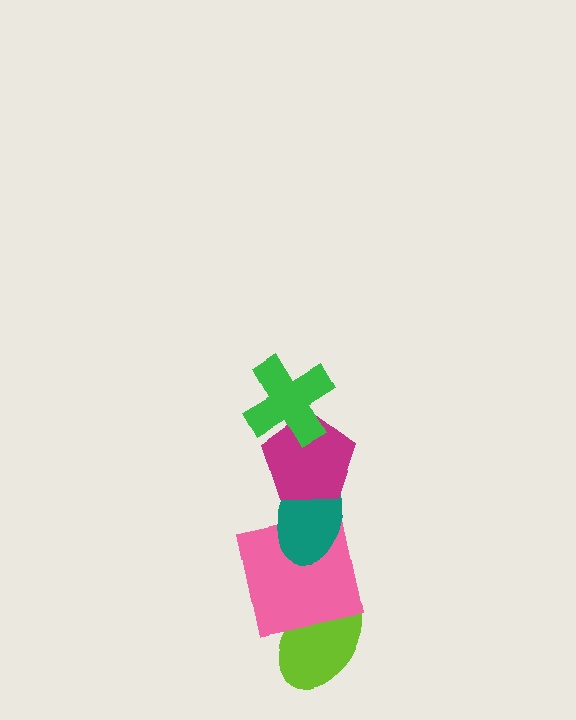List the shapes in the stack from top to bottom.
From top to bottom: the green cross, the magenta pentagon, the teal ellipse, the pink square, the lime ellipse.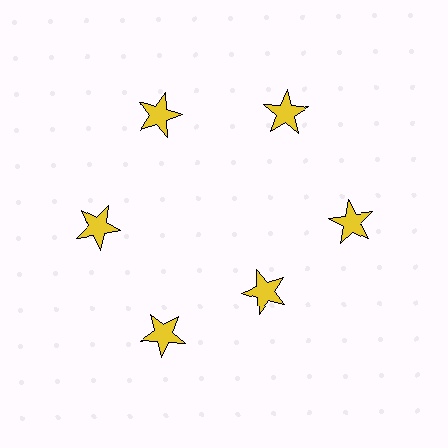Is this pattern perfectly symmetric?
No. The 6 yellow stars are arranged in a ring, but one element near the 5 o'clock position is pulled inward toward the center, breaking the 6-fold rotational symmetry.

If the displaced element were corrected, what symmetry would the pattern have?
It would have 6-fold rotational symmetry — the pattern would map onto itself every 60 degrees.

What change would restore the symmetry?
The symmetry would be restored by moving it outward, back onto the ring so that all 6 stars sit at equal angles and equal distance from the center.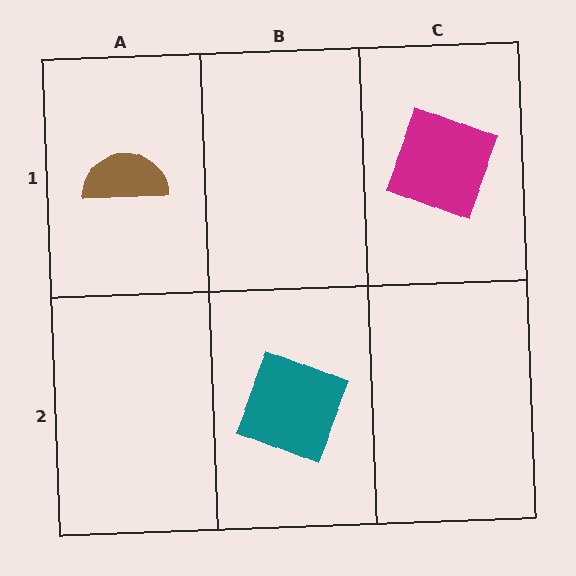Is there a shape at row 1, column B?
No, that cell is empty.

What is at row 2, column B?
A teal square.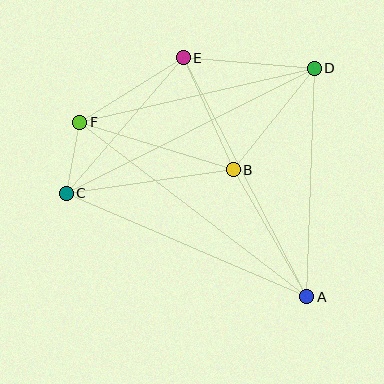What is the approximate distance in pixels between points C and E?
The distance between C and E is approximately 179 pixels.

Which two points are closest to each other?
Points C and F are closest to each other.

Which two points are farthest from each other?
Points A and F are farthest from each other.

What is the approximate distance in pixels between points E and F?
The distance between E and F is approximately 122 pixels.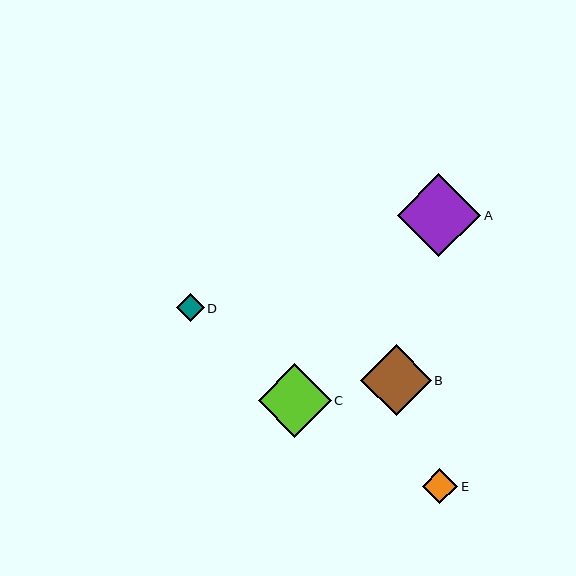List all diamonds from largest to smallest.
From largest to smallest: A, C, B, E, D.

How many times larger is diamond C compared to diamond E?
Diamond C is approximately 2.1 times the size of diamond E.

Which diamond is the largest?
Diamond A is the largest with a size of approximately 83 pixels.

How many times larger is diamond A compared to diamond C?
Diamond A is approximately 1.1 times the size of diamond C.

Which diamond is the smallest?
Diamond D is the smallest with a size of approximately 28 pixels.